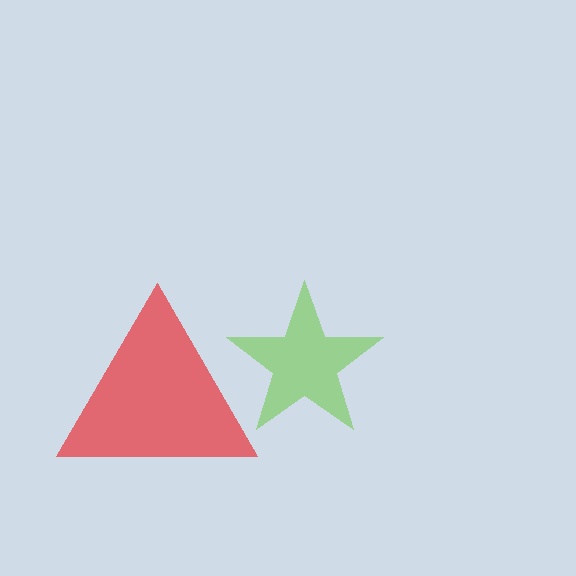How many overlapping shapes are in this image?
There are 2 overlapping shapes in the image.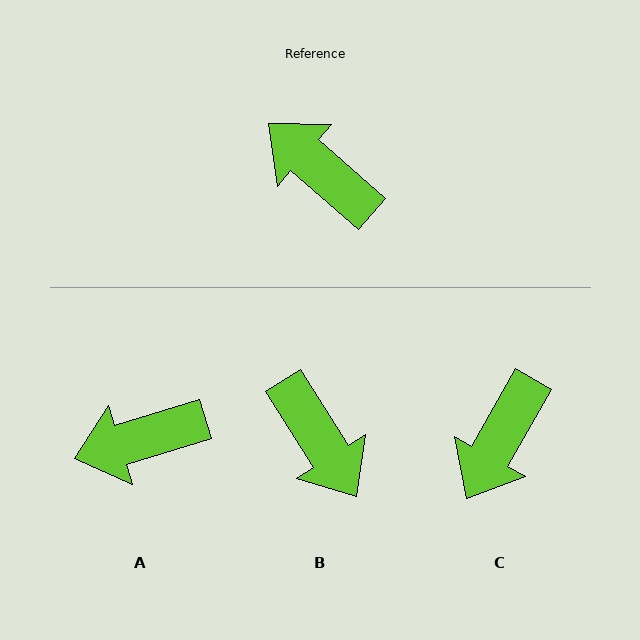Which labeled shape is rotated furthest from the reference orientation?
B, about 164 degrees away.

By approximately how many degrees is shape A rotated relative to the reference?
Approximately 58 degrees counter-clockwise.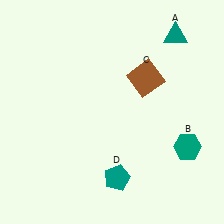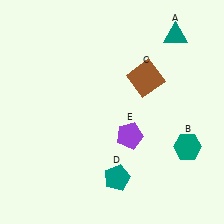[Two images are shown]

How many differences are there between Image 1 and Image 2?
There is 1 difference between the two images.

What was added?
A purple pentagon (E) was added in Image 2.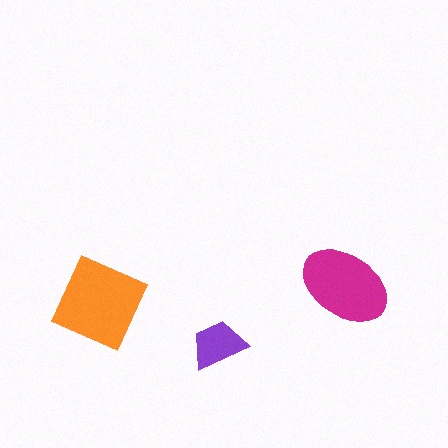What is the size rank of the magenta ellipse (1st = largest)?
2nd.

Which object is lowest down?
The purple trapezoid is bottommost.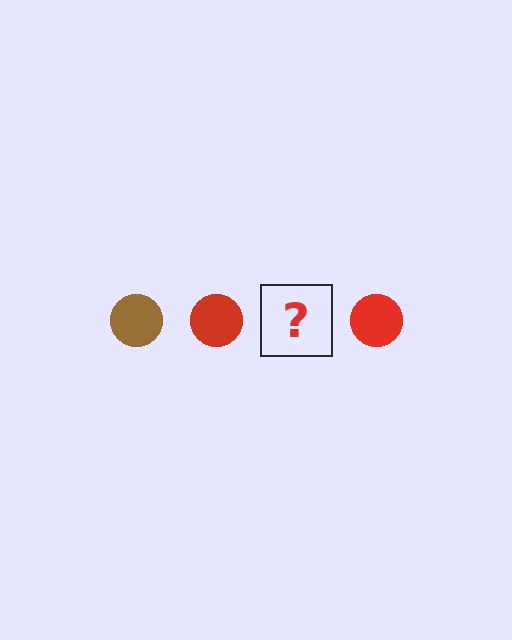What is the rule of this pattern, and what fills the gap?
The rule is that the pattern cycles through brown, red circles. The gap should be filled with a brown circle.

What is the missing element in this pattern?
The missing element is a brown circle.